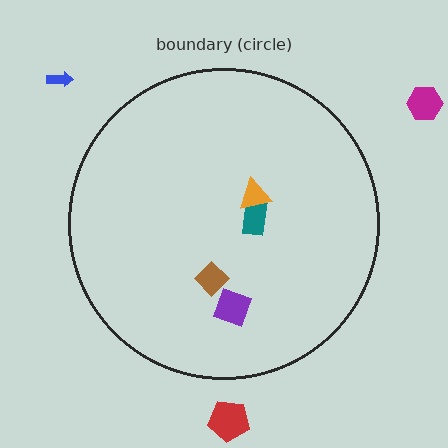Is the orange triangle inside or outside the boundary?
Inside.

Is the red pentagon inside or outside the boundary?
Outside.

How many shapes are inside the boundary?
4 inside, 3 outside.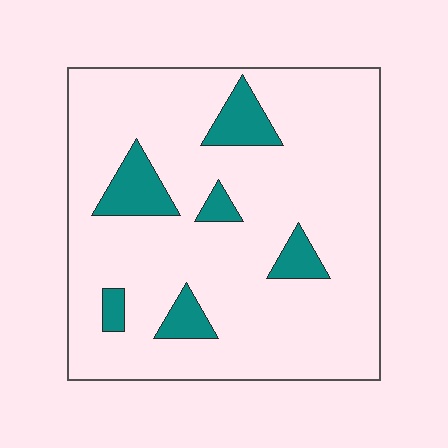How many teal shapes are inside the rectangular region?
6.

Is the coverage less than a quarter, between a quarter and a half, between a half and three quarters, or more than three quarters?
Less than a quarter.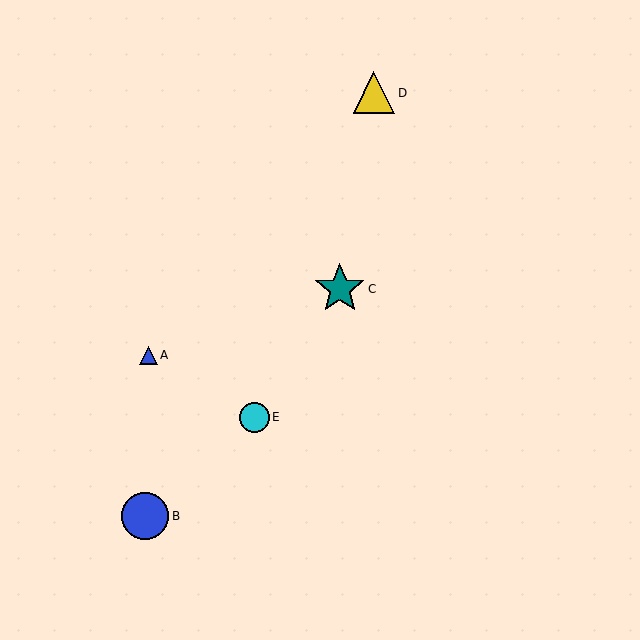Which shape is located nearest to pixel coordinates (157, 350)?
The blue triangle (labeled A) at (148, 355) is nearest to that location.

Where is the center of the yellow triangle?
The center of the yellow triangle is at (374, 93).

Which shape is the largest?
The teal star (labeled C) is the largest.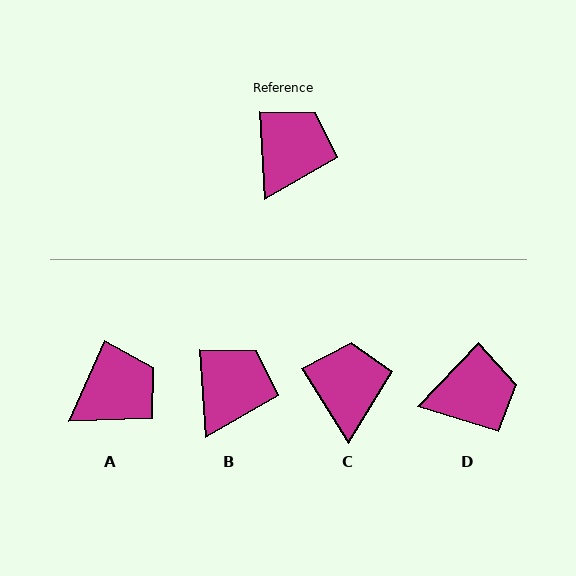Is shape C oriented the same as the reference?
No, it is off by about 28 degrees.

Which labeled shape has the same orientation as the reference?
B.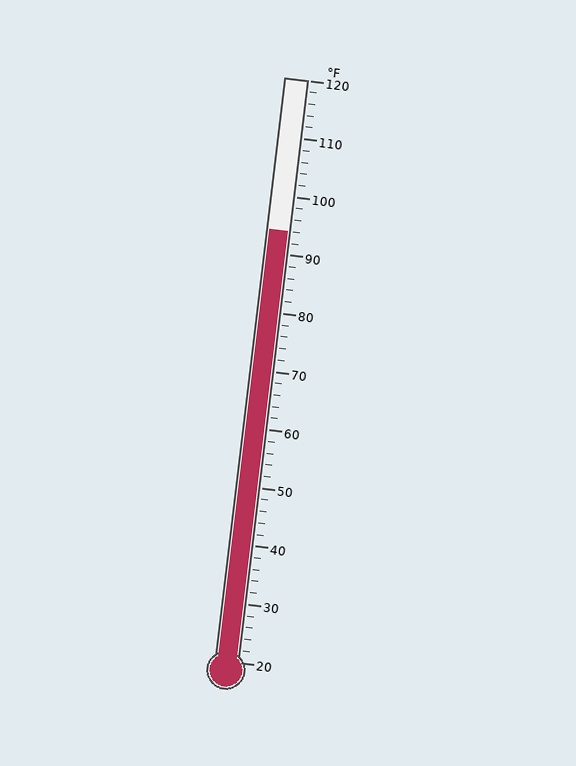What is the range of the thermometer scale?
The thermometer scale ranges from 20°F to 120°F.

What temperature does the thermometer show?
The thermometer shows approximately 94°F.